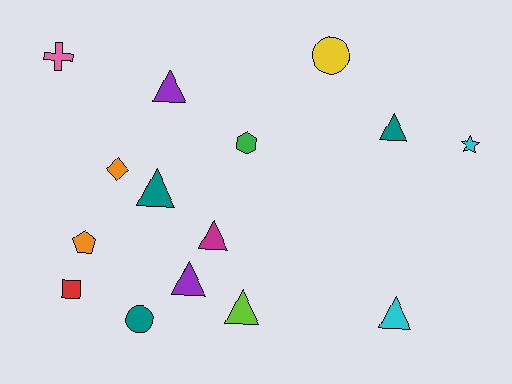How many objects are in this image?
There are 15 objects.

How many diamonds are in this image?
There is 1 diamond.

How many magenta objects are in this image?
There is 1 magenta object.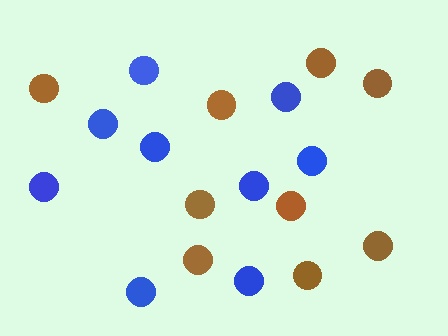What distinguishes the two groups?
There are 2 groups: one group of brown circles (9) and one group of blue circles (9).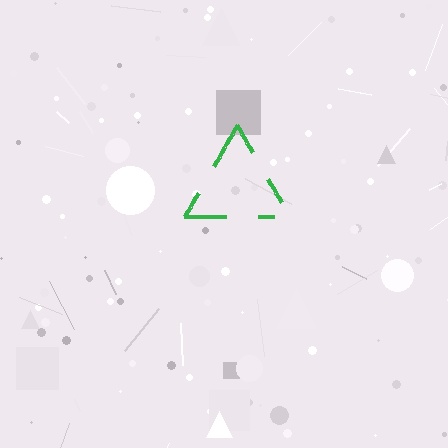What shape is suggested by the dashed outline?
The dashed outline suggests a triangle.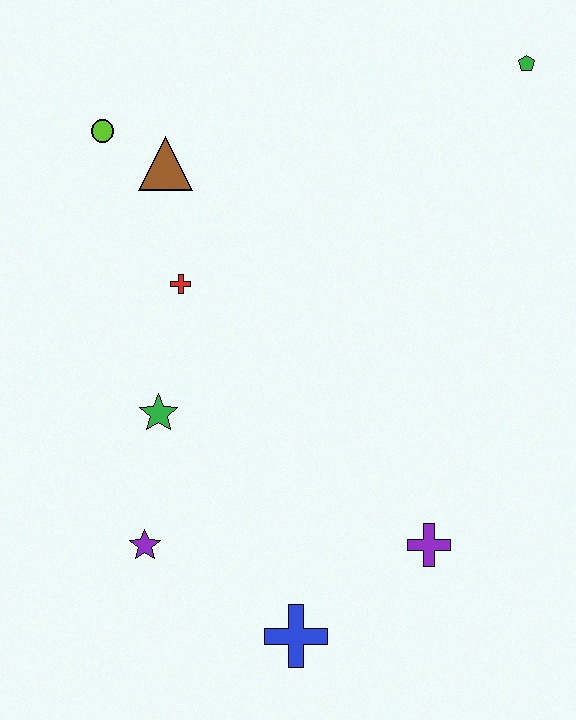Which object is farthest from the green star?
The green pentagon is farthest from the green star.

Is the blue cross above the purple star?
No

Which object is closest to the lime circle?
The brown triangle is closest to the lime circle.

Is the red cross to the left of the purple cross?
Yes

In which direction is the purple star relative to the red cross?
The purple star is below the red cross.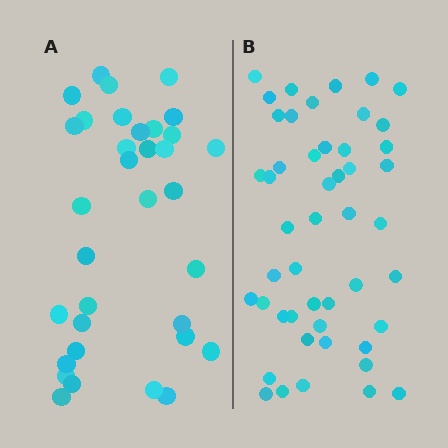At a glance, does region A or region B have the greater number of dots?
Region B (the right region) has more dots.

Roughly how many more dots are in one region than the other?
Region B has approximately 15 more dots than region A.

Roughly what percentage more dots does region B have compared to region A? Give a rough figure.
About 40% more.